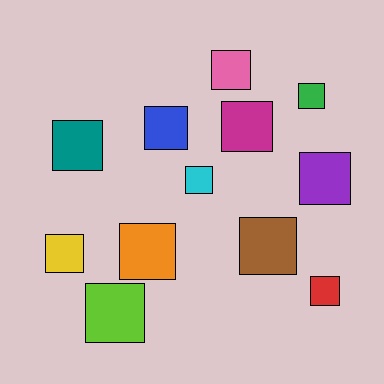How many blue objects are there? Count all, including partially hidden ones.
There is 1 blue object.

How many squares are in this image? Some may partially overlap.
There are 12 squares.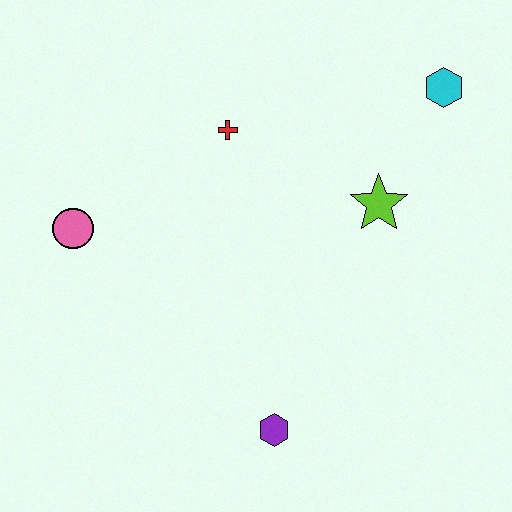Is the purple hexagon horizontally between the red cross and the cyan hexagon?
Yes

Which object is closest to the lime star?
The cyan hexagon is closest to the lime star.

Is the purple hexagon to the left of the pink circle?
No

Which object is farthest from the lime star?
The pink circle is farthest from the lime star.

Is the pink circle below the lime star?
Yes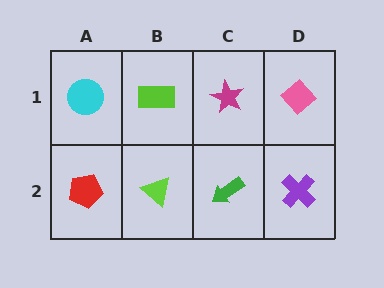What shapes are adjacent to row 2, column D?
A pink diamond (row 1, column D), a green arrow (row 2, column C).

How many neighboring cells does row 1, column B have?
3.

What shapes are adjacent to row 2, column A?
A cyan circle (row 1, column A), a lime triangle (row 2, column B).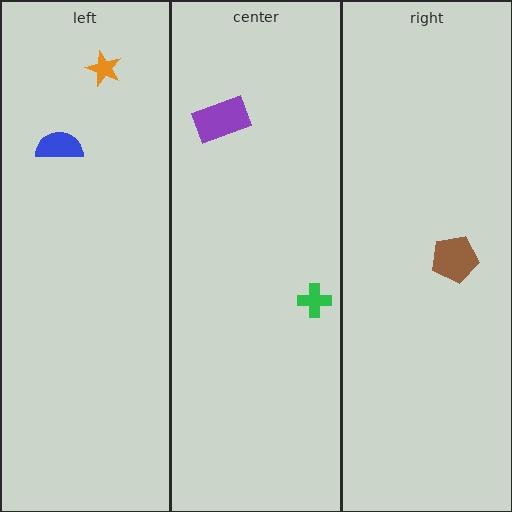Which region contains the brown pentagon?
The right region.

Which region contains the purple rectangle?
The center region.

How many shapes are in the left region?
2.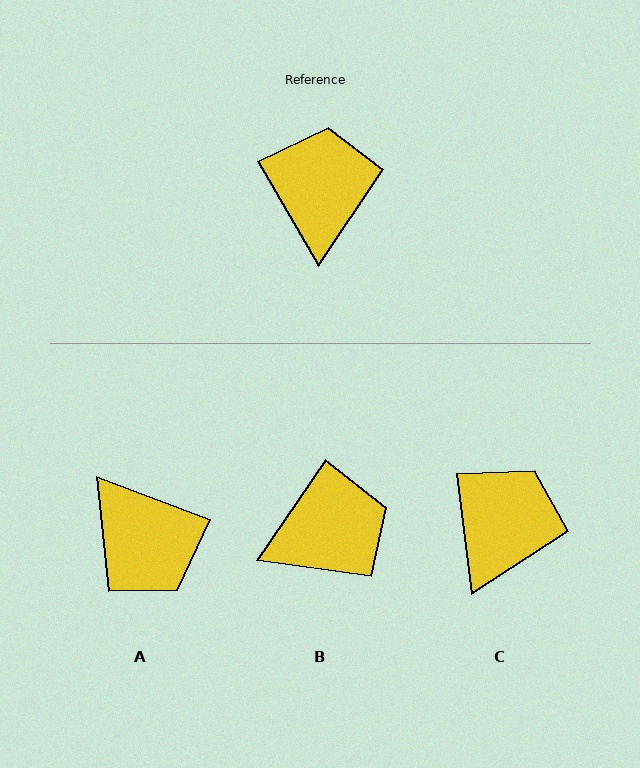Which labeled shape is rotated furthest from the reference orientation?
A, about 141 degrees away.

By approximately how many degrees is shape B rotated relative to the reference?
Approximately 64 degrees clockwise.